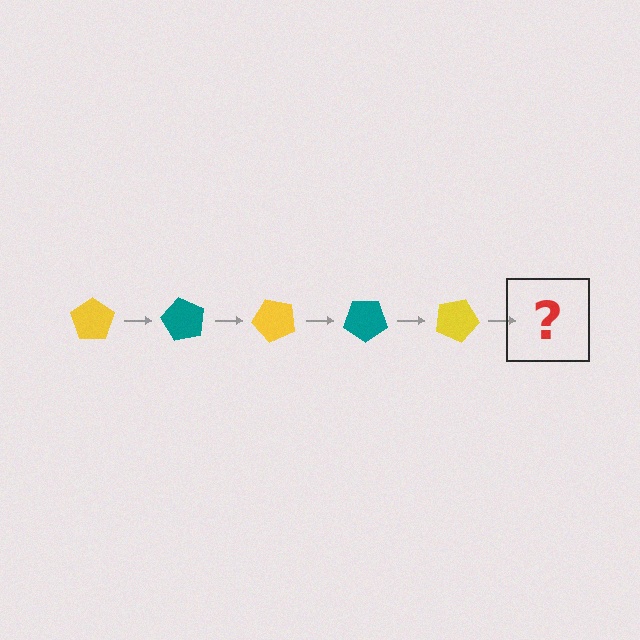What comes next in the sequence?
The next element should be a teal pentagon, rotated 300 degrees from the start.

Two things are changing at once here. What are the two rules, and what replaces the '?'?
The two rules are that it rotates 60 degrees each step and the color cycles through yellow and teal. The '?' should be a teal pentagon, rotated 300 degrees from the start.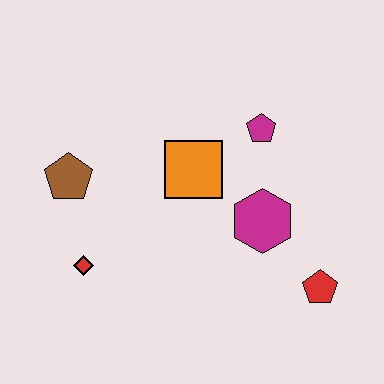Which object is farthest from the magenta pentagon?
The red diamond is farthest from the magenta pentagon.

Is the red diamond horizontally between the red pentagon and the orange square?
No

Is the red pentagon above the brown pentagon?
No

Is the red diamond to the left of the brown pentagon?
No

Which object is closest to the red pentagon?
The magenta hexagon is closest to the red pentagon.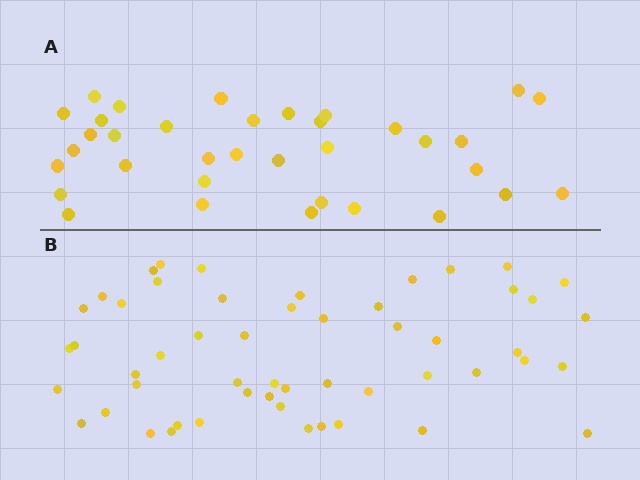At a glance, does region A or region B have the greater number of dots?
Region B (the bottom region) has more dots.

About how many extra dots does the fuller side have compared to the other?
Region B has approximately 20 more dots than region A.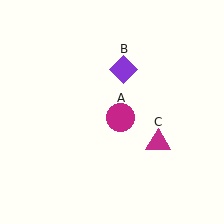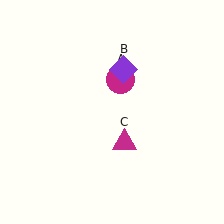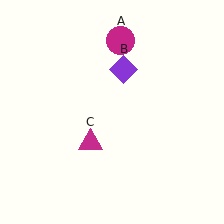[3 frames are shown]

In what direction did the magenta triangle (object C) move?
The magenta triangle (object C) moved left.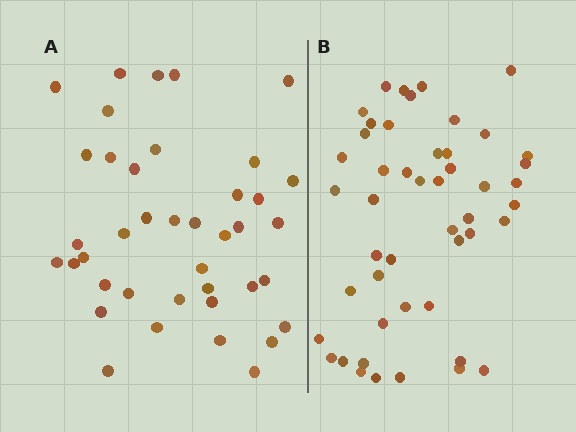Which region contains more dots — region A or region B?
Region B (the right region) has more dots.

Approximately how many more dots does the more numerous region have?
Region B has roughly 8 or so more dots than region A.